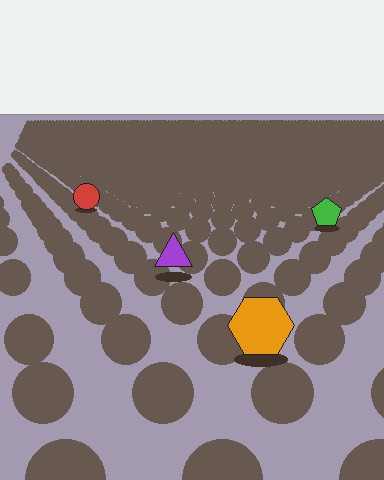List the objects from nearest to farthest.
From nearest to farthest: the orange hexagon, the purple triangle, the green pentagon, the red circle.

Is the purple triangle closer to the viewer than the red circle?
Yes. The purple triangle is closer — you can tell from the texture gradient: the ground texture is coarser near it.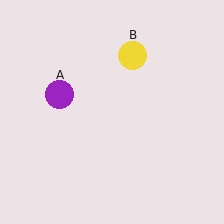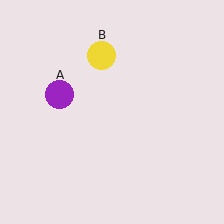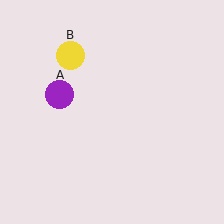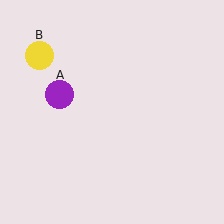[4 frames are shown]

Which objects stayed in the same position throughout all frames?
Purple circle (object A) remained stationary.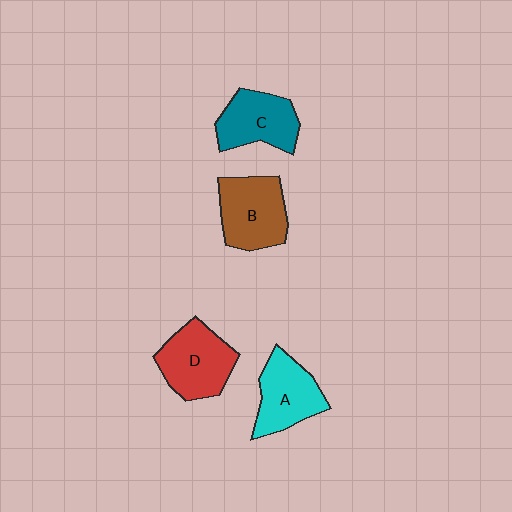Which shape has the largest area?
Shape B (brown).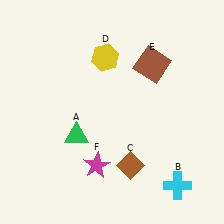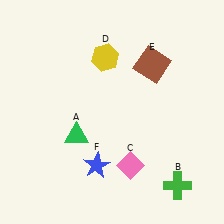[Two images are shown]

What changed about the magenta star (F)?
In Image 1, F is magenta. In Image 2, it changed to blue.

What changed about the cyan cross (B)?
In Image 1, B is cyan. In Image 2, it changed to green.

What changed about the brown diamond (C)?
In Image 1, C is brown. In Image 2, it changed to pink.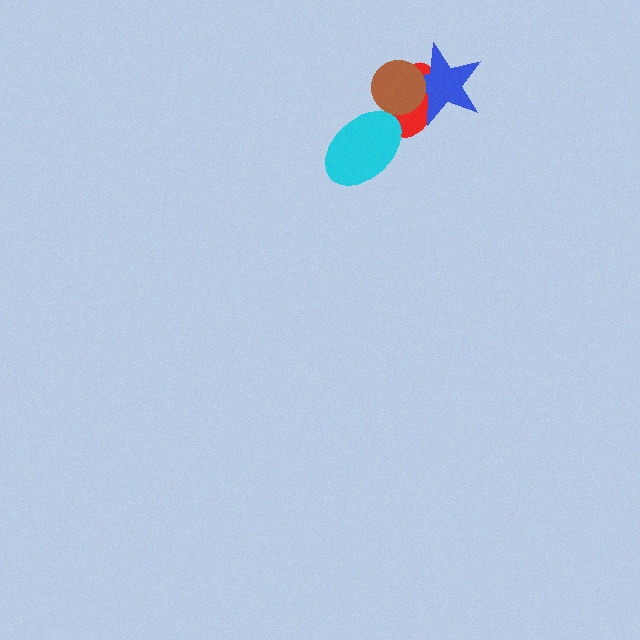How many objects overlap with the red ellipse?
3 objects overlap with the red ellipse.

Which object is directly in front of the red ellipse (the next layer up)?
The blue star is directly in front of the red ellipse.